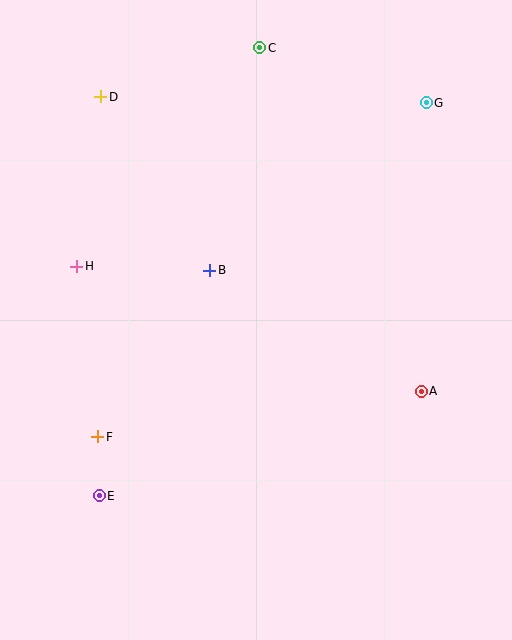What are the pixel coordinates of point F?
Point F is at (98, 437).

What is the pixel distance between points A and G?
The distance between A and G is 289 pixels.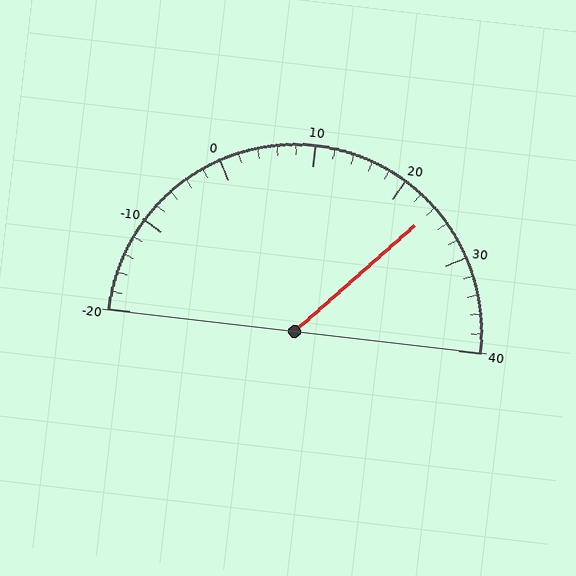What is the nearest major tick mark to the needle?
The nearest major tick mark is 20.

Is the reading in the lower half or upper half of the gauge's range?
The reading is in the upper half of the range (-20 to 40).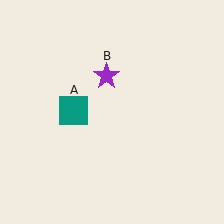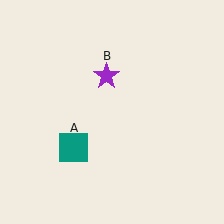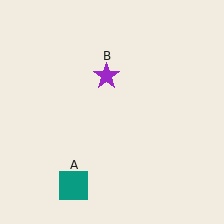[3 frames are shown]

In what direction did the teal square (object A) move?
The teal square (object A) moved down.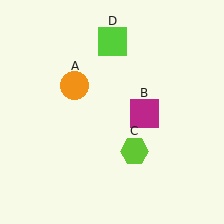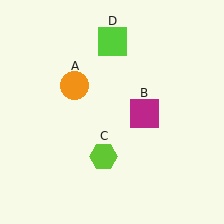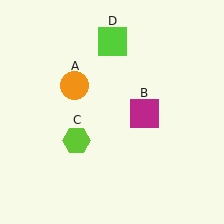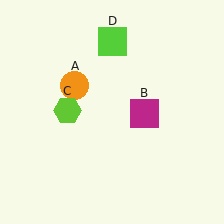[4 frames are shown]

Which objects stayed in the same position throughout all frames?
Orange circle (object A) and magenta square (object B) and lime square (object D) remained stationary.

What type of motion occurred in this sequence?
The lime hexagon (object C) rotated clockwise around the center of the scene.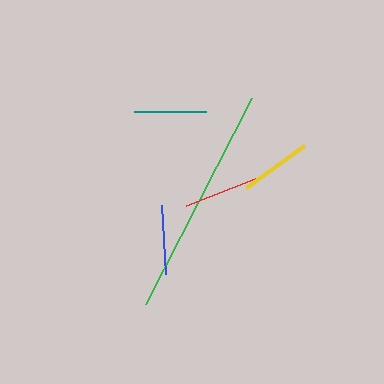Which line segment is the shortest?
The blue line is the shortest at approximately 69 pixels.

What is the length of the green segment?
The green segment is approximately 232 pixels long.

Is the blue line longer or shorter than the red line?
The red line is longer than the blue line.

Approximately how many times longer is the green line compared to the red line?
The green line is approximately 3.1 times the length of the red line.